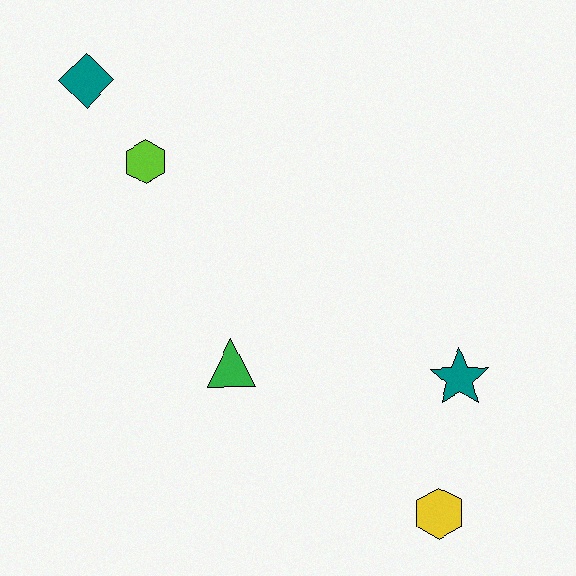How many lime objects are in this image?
There is 1 lime object.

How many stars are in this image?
There is 1 star.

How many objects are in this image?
There are 5 objects.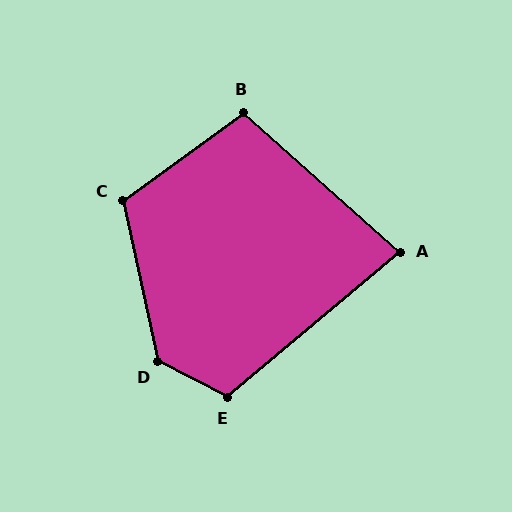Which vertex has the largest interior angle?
D, at approximately 129 degrees.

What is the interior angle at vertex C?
Approximately 114 degrees (obtuse).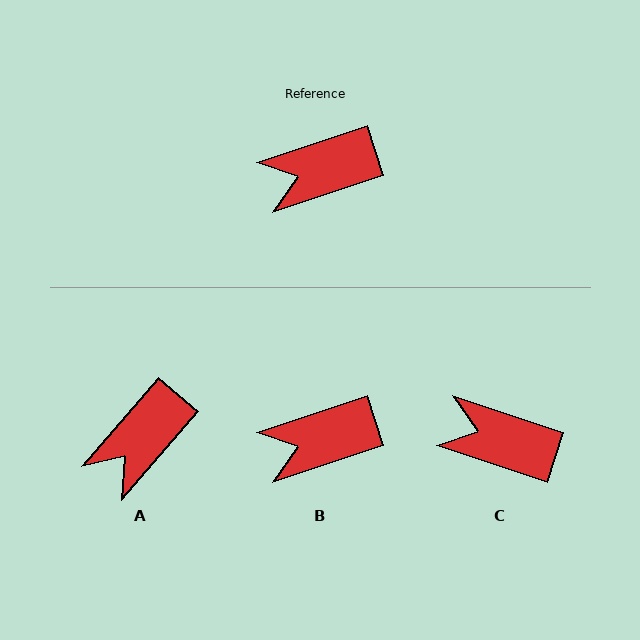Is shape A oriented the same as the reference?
No, it is off by about 31 degrees.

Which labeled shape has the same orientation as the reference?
B.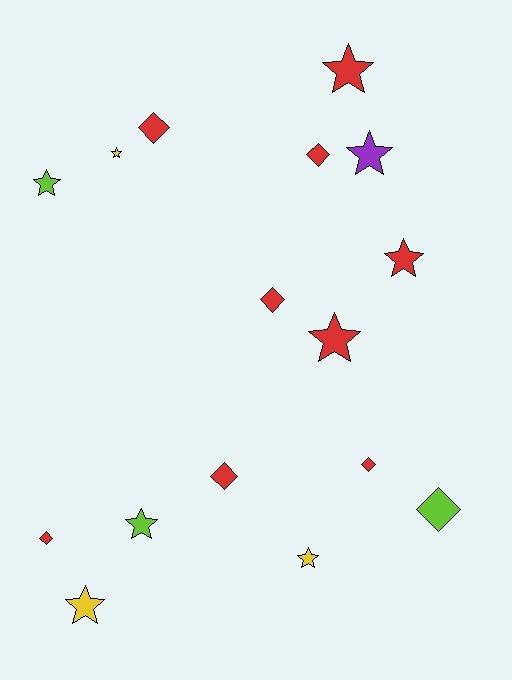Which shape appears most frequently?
Star, with 9 objects.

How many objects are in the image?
There are 16 objects.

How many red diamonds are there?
There are 6 red diamonds.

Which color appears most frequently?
Red, with 9 objects.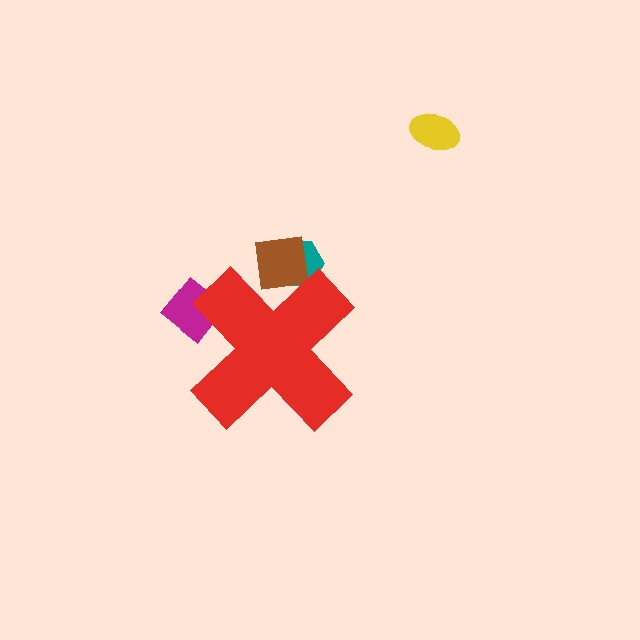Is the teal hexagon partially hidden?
Yes, the teal hexagon is partially hidden behind the red cross.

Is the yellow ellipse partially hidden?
No, the yellow ellipse is fully visible.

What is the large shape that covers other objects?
A red cross.